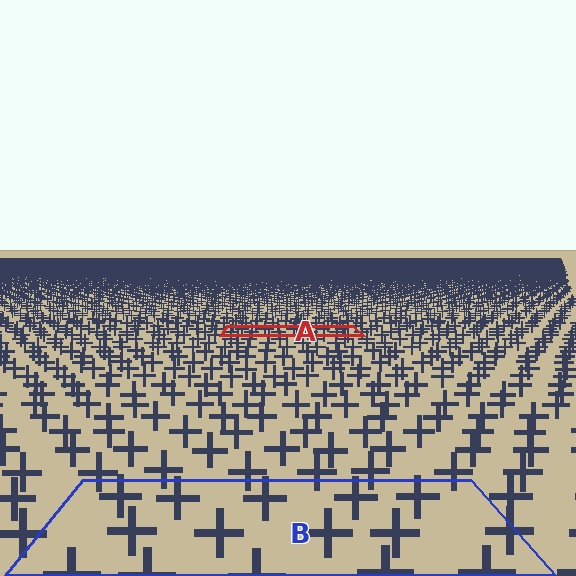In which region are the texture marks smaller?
The texture marks are smaller in region A, because it is farther away.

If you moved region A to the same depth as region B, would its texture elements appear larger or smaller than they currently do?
They would appear larger. At a closer depth, the same texture elements are projected at a bigger on-screen size.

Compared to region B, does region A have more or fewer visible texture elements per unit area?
Region A has more texture elements per unit area — they are packed more densely because it is farther away.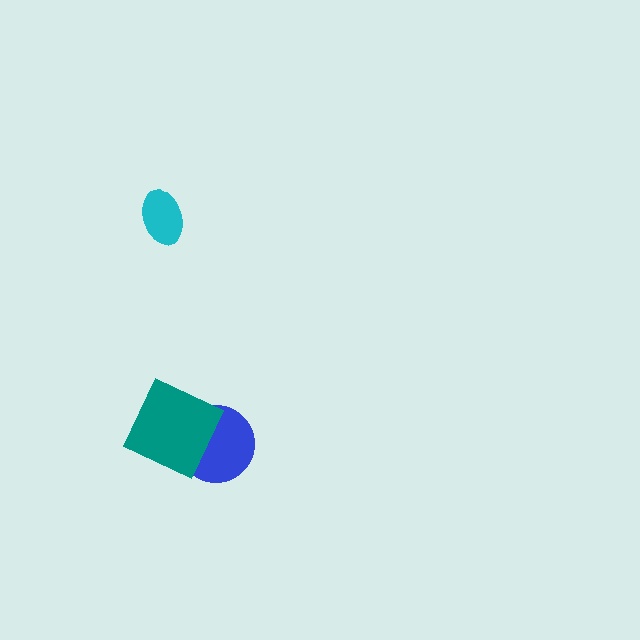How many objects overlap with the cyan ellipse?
0 objects overlap with the cyan ellipse.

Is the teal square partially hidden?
No, no other shape covers it.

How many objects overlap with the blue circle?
1 object overlaps with the blue circle.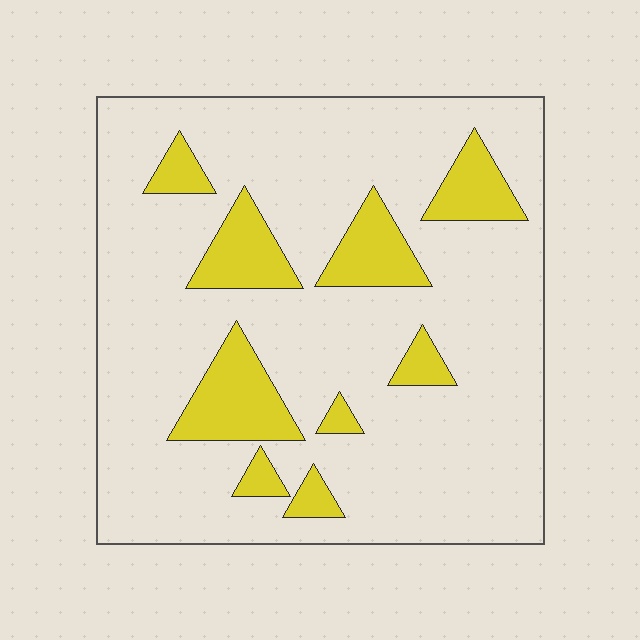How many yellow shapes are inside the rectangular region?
9.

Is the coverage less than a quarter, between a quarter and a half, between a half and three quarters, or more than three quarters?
Less than a quarter.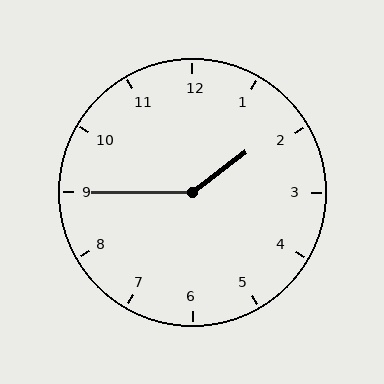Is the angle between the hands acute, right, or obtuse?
It is obtuse.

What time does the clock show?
1:45.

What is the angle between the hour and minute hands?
Approximately 142 degrees.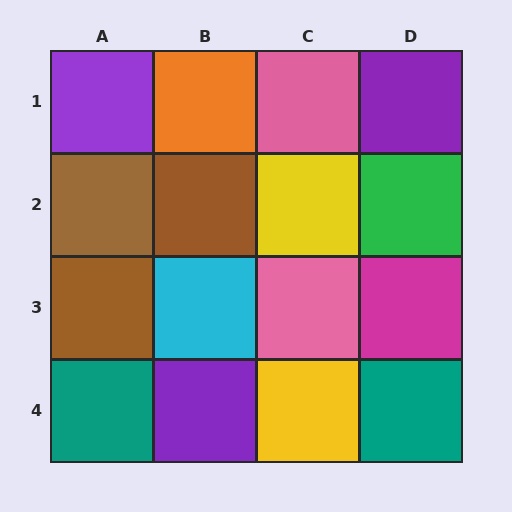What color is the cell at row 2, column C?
Yellow.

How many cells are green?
1 cell is green.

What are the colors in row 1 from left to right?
Purple, orange, pink, purple.